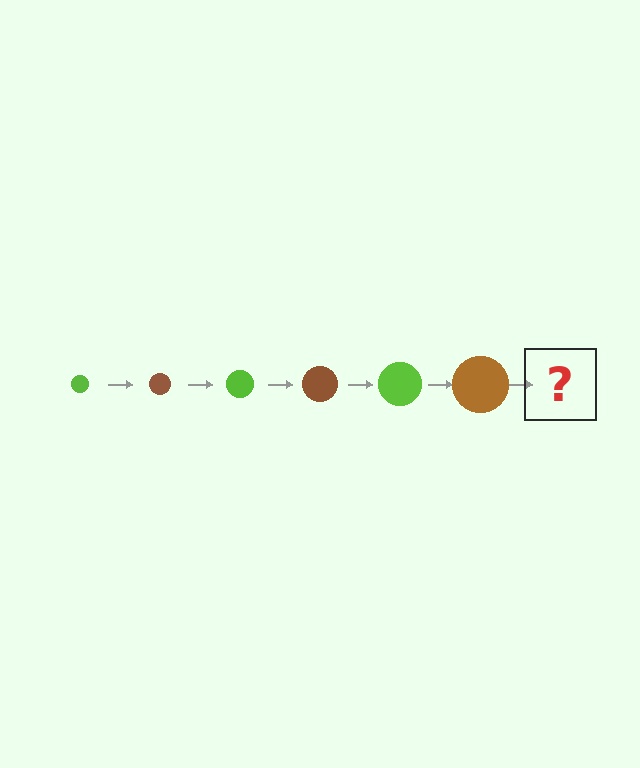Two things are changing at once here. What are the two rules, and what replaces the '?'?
The two rules are that the circle grows larger each step and the color cycles through lime and brown. The '?' should be a lime circle, larger than the previous one.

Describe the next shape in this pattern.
It should be a lime circle, larger than the previous one.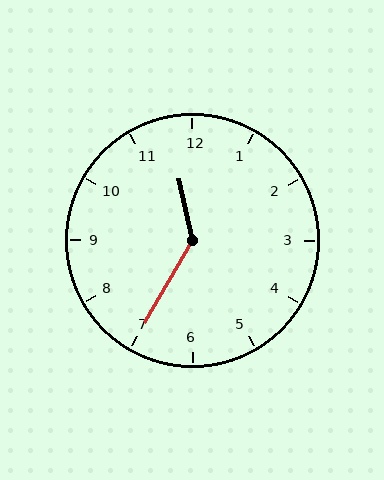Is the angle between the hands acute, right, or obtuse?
It is obtuse.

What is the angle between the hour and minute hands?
Approximately 138 degrees.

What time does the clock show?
11:35.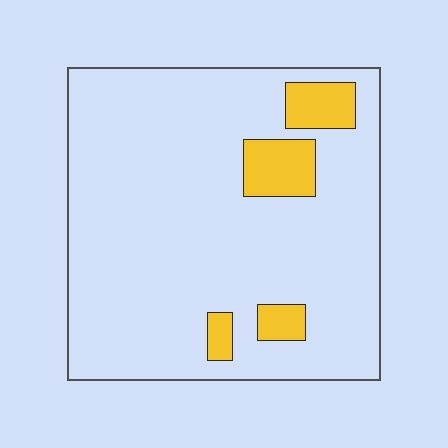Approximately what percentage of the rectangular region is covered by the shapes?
Approximately 10%.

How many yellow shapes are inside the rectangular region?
4.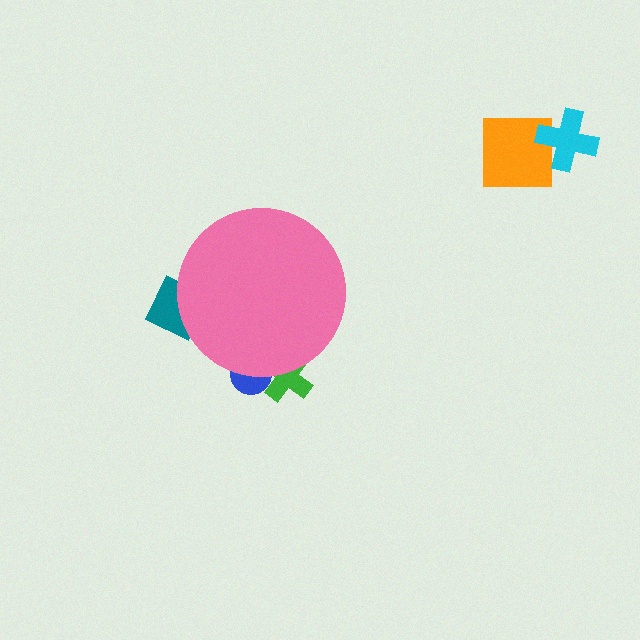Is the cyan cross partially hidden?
No, the cyan cross is fully visible.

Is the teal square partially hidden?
Yes, the teal square is partially hidden behind the pink circle.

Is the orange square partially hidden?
No, the orange square is fully visible.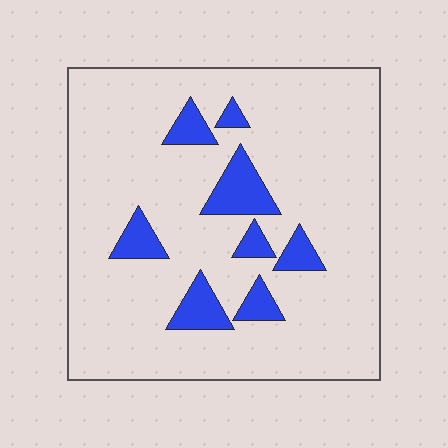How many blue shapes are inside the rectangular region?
8.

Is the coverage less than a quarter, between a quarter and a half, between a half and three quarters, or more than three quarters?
Less than a quarter.